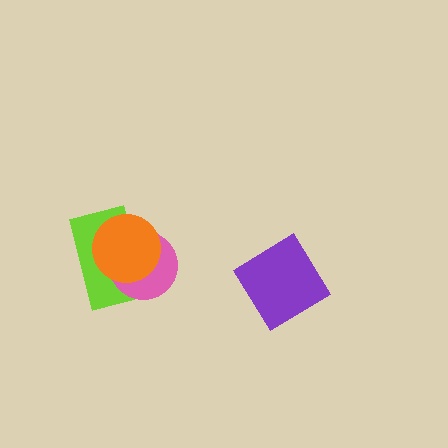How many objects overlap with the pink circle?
2 objects overlap with the pink circle.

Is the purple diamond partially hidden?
No, no other shape covers it.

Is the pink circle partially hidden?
Yes, it is partially covered by another shape.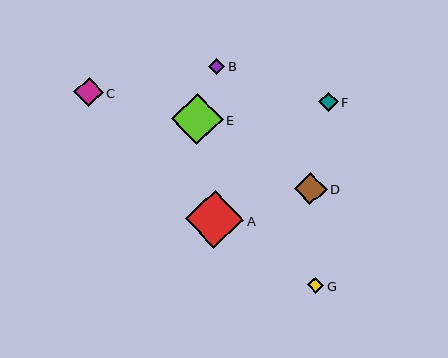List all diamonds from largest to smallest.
From largest to smallest: A, E, D, C, F, G, B.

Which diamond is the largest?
Diamond A is the largest with a size of approximately 58 pixels.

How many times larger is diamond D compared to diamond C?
Diamond D is approximately 1.1 times the size of diamond C.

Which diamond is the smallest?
Diamond B is the smallest with a size of approximately 16 pixels.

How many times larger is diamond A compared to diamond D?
Diamond A is approximately 1.8 times the size of diamond D.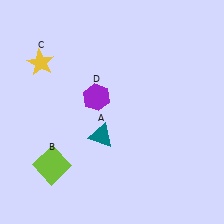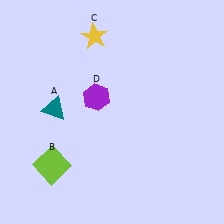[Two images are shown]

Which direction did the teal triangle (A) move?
The teal triangle (A) moved left.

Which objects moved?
The objects that moved are: the teal triangle (A), the yellow star (C).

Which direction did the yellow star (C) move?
The yellow star (C) moved right.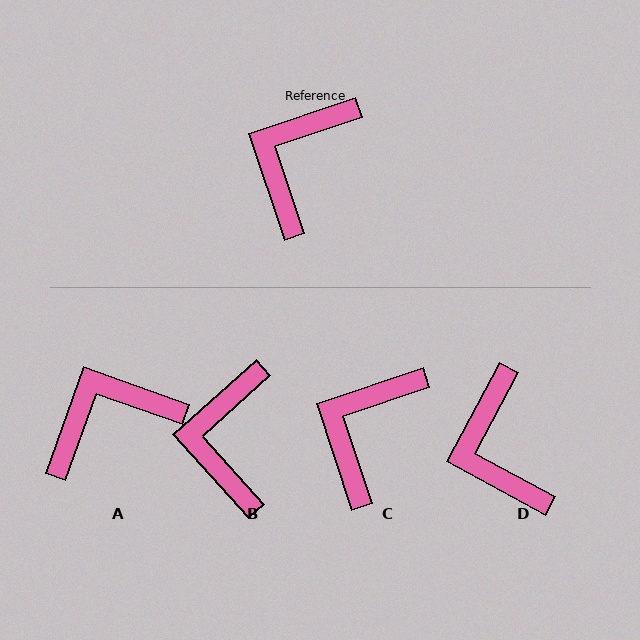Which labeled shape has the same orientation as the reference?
C.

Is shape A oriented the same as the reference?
No, it is off by about 38 degrees.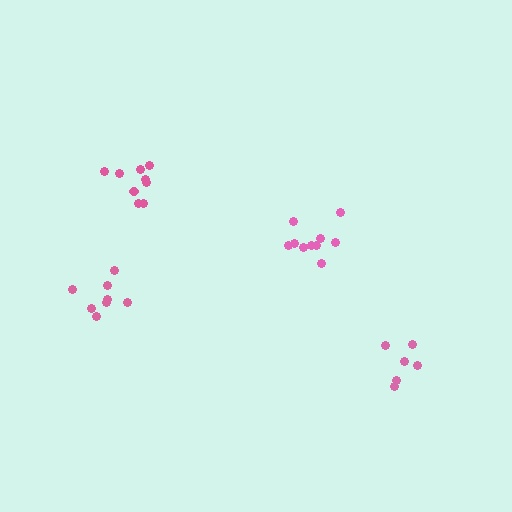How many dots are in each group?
Group 1: 9 dots, Group 2: 8 dots, Group 3: 10 dots, Group 4: 6 dots (33 total).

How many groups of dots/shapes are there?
There are 4 groups.